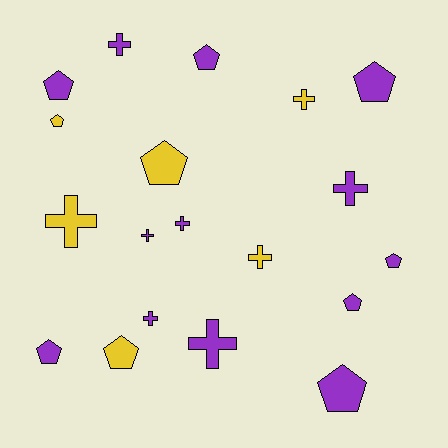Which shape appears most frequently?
Pentagon, with 10 objects.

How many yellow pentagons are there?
There are 3 yellow pentagons.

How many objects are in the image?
There are 19 objects.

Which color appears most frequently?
Purple, with 13 objects.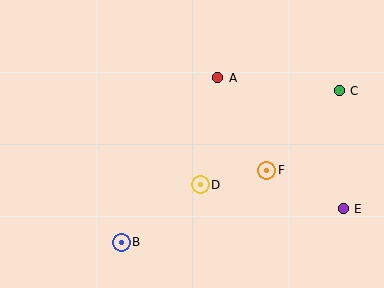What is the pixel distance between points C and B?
The distance between C and B is 266 pixels.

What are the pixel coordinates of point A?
Point A is at (218, 78).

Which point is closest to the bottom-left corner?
Point B is closest to the bottom-left corner.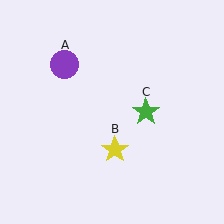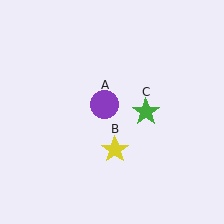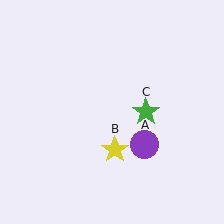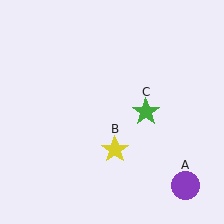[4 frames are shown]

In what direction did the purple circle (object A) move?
The purple circle (object A) moved down and to the right.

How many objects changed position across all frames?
1 object changed position: purple circle (object A).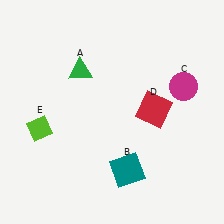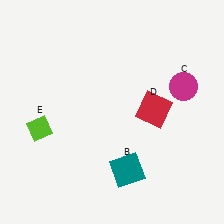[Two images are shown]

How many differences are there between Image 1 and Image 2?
There is 1 difference between the two images.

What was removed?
The green triangle (A) was removed in Image 2.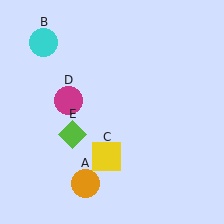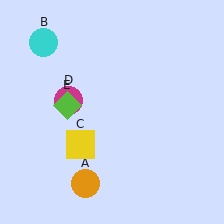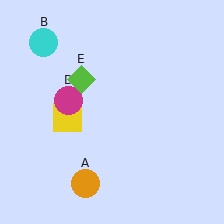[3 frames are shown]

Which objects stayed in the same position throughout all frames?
Orange circle (object A) and cyan circle (object B) and magenta circle (object D) remained stationary.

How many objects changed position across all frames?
2 objects changed position: yellow square (object C), lime diamond (object E).